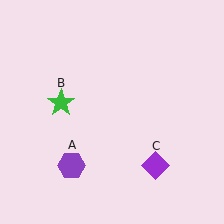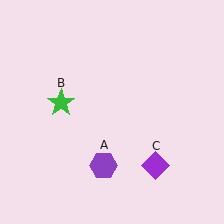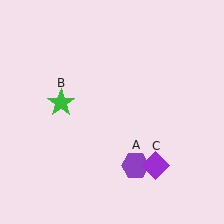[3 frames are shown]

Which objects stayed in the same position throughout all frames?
Green star (object B) and purple diamond (object C) remained stationary.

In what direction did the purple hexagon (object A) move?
The purple hexagon (object A) moved right.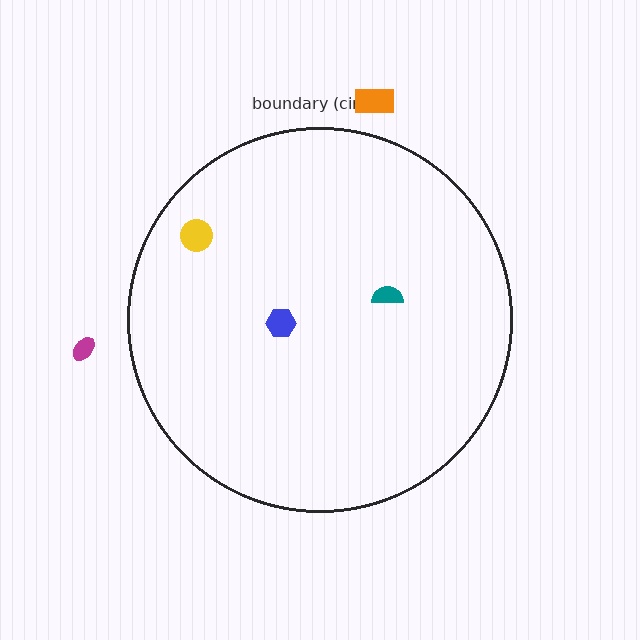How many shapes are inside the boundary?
3 inside, 2 outside.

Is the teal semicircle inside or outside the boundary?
Inside.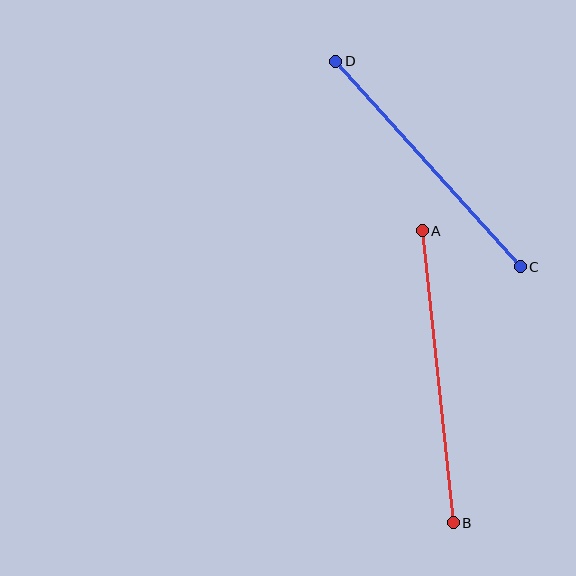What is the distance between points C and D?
The distance is approximately 276 pixels.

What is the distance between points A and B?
The distance is approximately 293 pixels.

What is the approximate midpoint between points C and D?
The midpoint is at approximately (428, 164) pixels.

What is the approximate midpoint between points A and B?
The midpoint is at approximately (438, 377) pixels.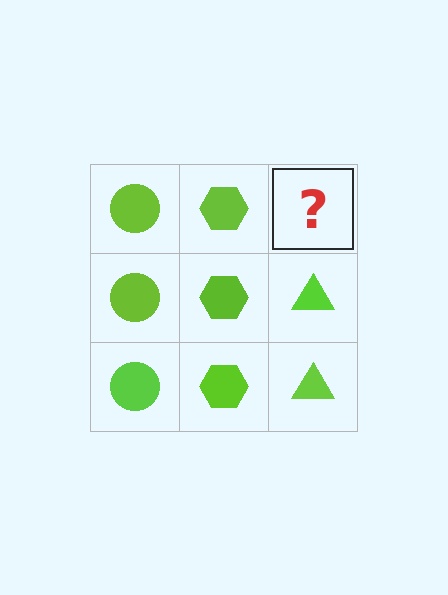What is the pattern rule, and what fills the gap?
The rule is that each column has a consistent shape. The gap should be filled with a lime triangle.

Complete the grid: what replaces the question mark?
The question mark should be replaced with a lime triangle.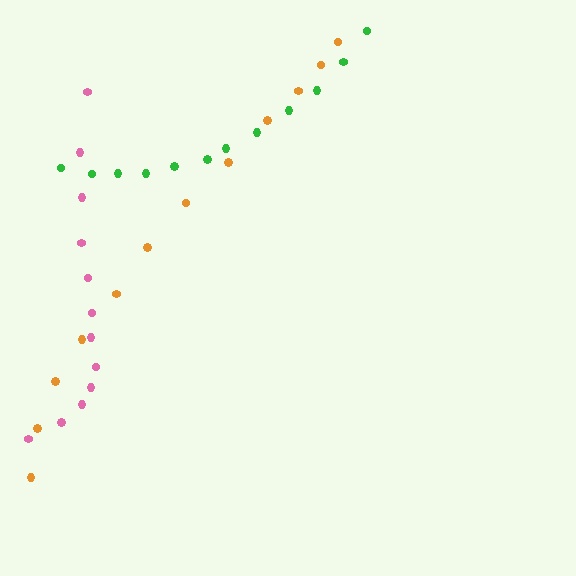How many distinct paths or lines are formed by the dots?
There are 3 distinct paths.